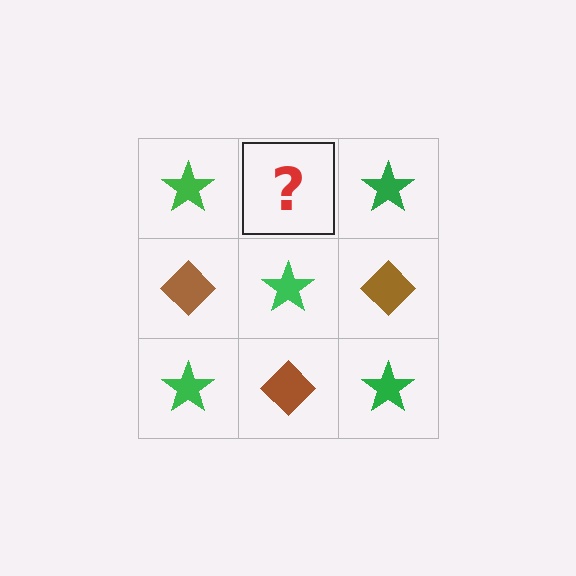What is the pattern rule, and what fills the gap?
The rule is that it alternates green star and brown diamond in a checkerboard pattern. The gap should be filled with a brown diamond.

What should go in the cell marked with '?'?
The missing cell should contain a brown diamond.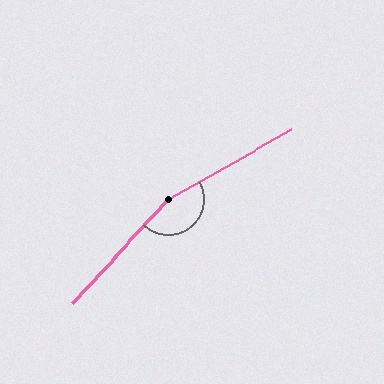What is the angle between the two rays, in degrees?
Approximately 163 degrees.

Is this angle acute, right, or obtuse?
It is obtuse.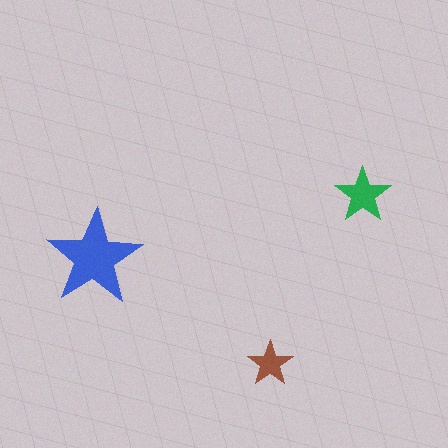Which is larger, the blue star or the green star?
The blue one.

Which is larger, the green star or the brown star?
The green one.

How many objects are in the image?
There are 3 objects in the image.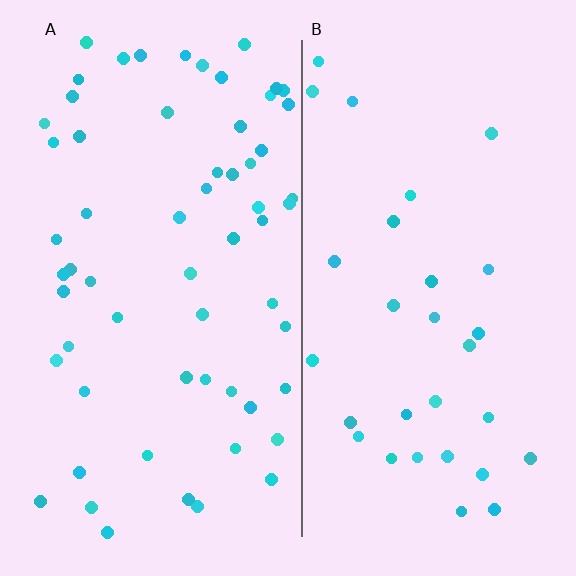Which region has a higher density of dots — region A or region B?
A (the left).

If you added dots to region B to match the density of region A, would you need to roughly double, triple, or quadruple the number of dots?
Approximately double.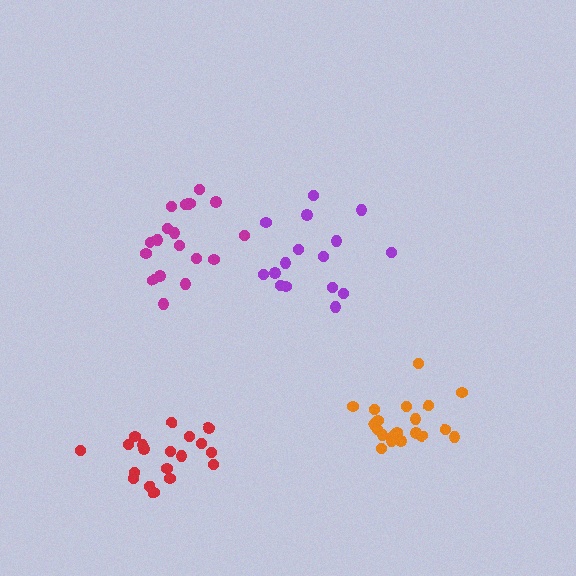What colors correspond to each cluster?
The clusters are colored: red, purple, orange, magenta.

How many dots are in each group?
Group 1: 19 dots, Group 2: 16 dots, Group 3: 20 dots, Group 4: 19 dots (74 total).